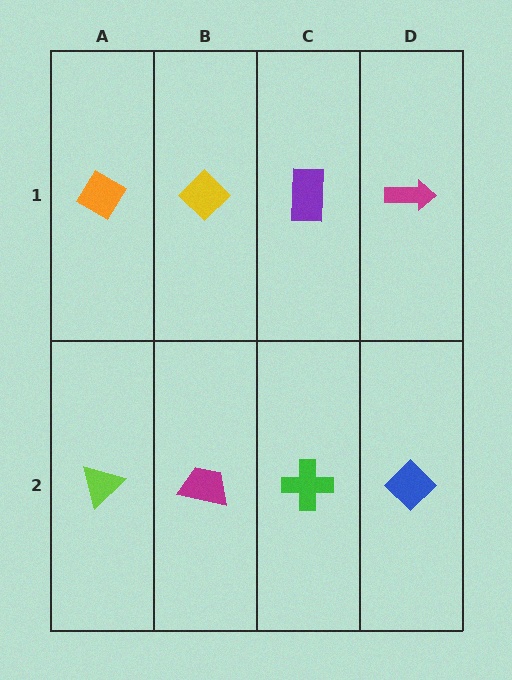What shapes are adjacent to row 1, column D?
A blue diamond (row 2, column D), a purple rectangle (row 1, column C).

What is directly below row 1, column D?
A blue diamond.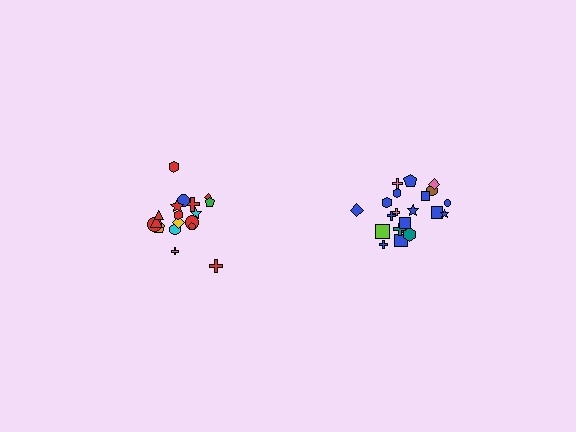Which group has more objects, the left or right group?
The right group.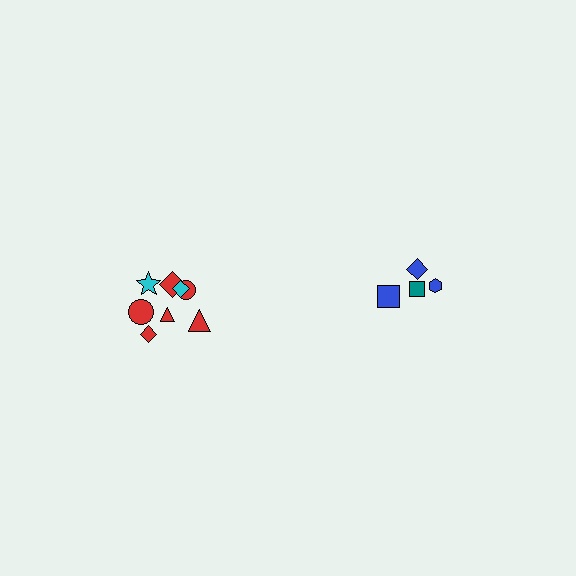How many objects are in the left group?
There are 8 objects.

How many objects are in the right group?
There are 4 objects.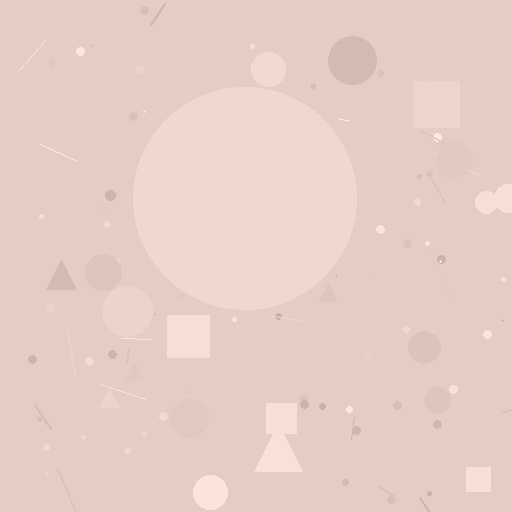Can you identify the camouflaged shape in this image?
The camouflaged shape is a circle.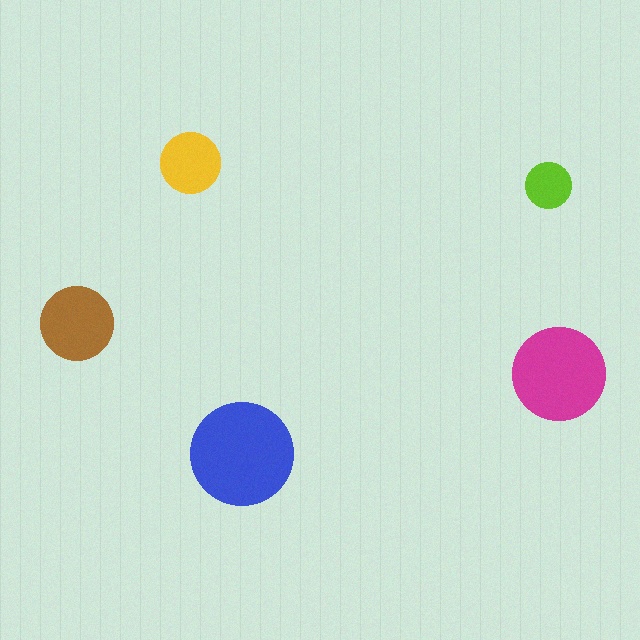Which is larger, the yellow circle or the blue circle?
The blue one.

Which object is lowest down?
The blue circle is bottommost.